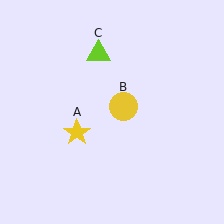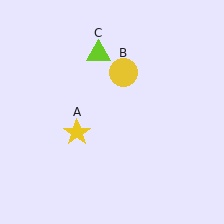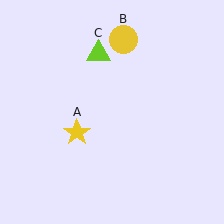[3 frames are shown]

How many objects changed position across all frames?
1 object changed position: yellow circle (object B).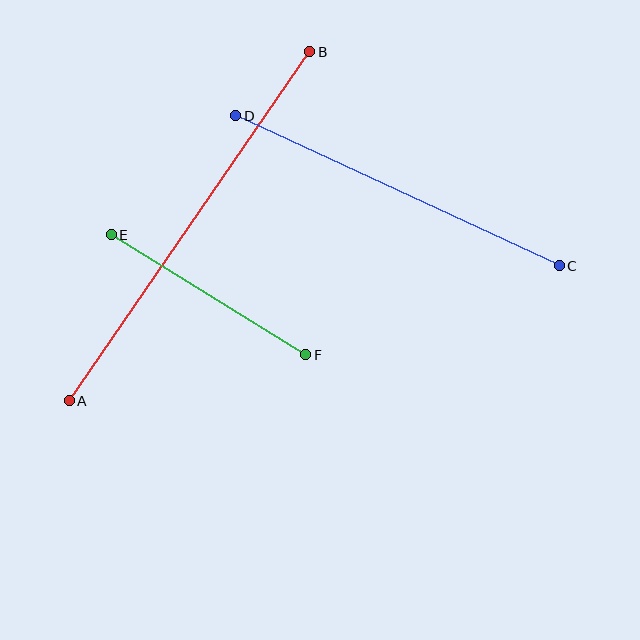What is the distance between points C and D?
The distance is approximately 356 pixels.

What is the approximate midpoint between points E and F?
The midpoint is at approximately (208, 295) pixels.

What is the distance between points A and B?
The distance is approximately 424 pixels.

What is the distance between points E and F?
The distance is approximately 229 pixels.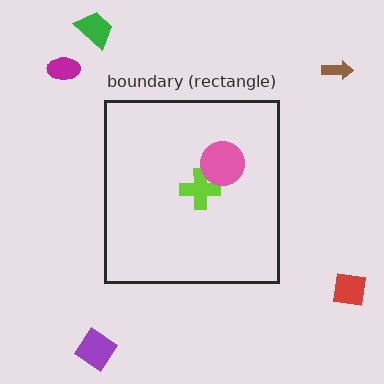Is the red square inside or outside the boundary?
Outside.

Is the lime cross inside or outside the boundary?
Inside.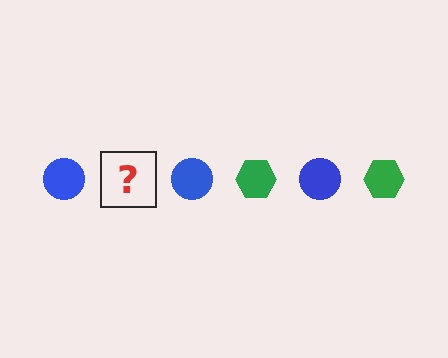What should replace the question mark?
The question mark should be replaced with a green hexagon.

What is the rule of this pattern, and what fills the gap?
The rule is that the pattern alternates between blue circle and green hexagon. The gap should be filled with a green hexagon.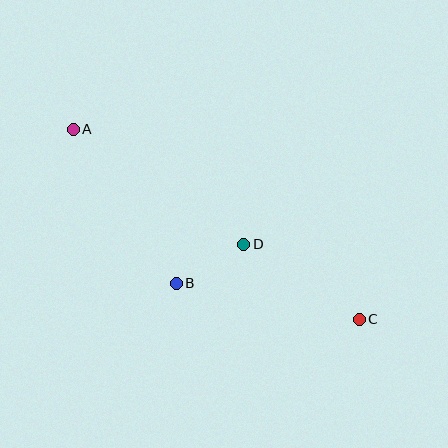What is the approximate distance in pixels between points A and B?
The distance between A and B is approximately 185 pixels.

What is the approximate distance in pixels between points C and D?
The distance between C and D is approximately 137 pixels.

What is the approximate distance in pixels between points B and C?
The distance between B and C is approximately 187 pixels.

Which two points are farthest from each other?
Points A and C are farthest from each other.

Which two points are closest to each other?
Points B and D are closest to each other.